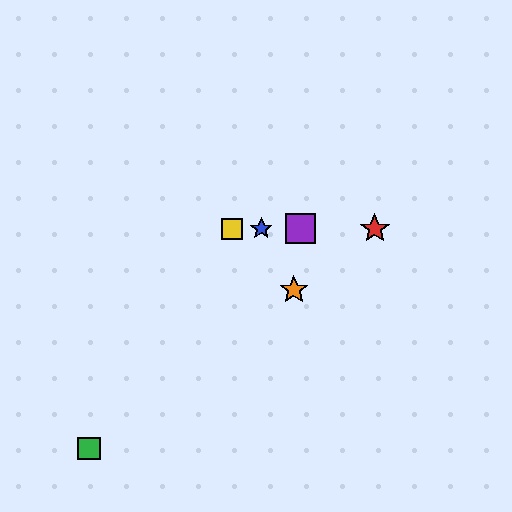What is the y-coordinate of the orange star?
The orange star is at y≈290.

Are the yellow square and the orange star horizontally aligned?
No, the yellow square is at y≈229 and the orange star is at y≈290.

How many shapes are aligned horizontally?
4 shapes (the red star, the blue star, the yellow square, the purple square) are aligned horizontally.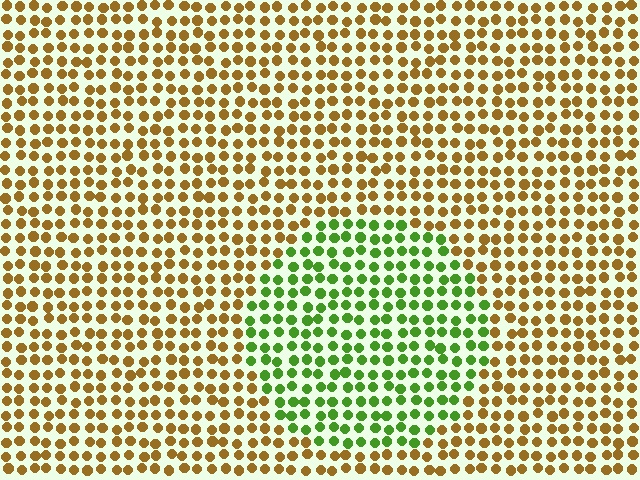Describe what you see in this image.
The image is filled with small brown elements in a uniform arrangement. A circle-shaped region is visible where the elements are tinted to a slightly different hue, forming a subtle color boundary.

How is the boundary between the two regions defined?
The boundary is defined purely by a slight shift in hue (about 66 degrees). Spacing, size, and orientation are identical on both sides.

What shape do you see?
I see a circle.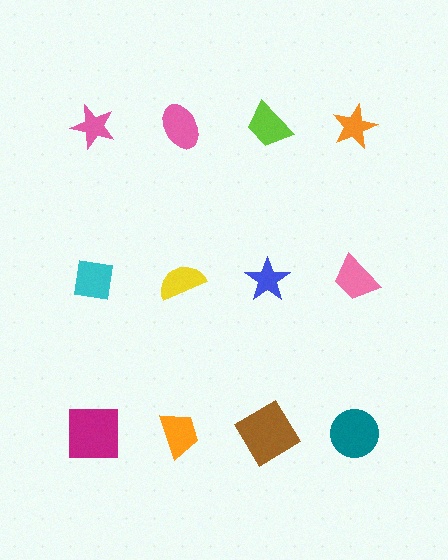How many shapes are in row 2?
4 shapes.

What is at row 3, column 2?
An orange trapezoid.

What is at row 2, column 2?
A yellow semicircle.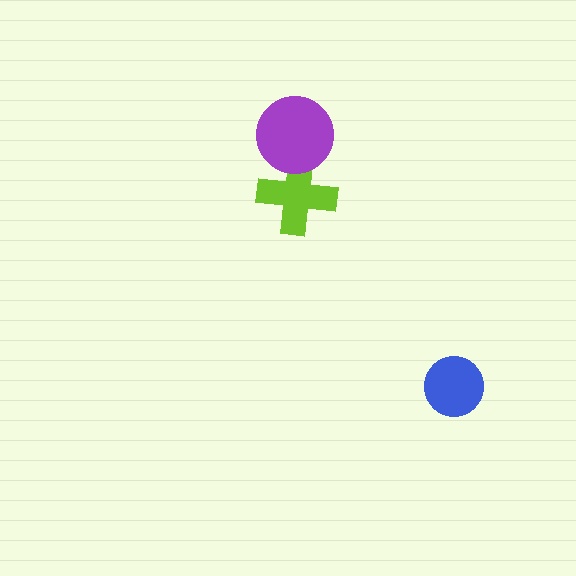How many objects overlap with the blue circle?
0 objects overlap with the blue circle.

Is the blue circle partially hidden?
No, no other shape covers it.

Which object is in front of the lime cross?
The purple circle is in front of the lime cross.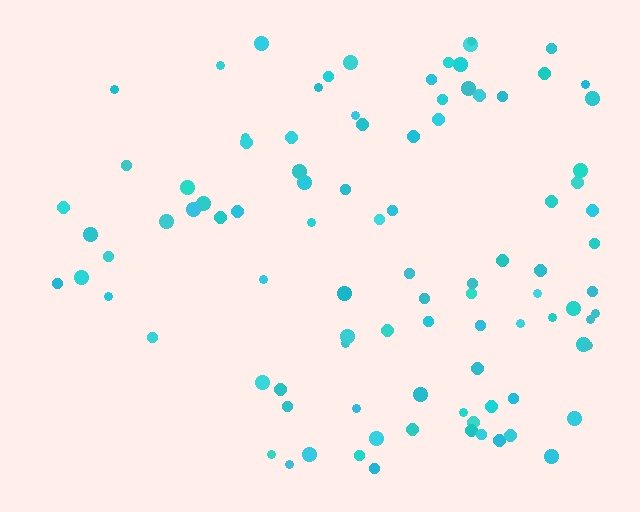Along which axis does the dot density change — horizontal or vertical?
Horizontal.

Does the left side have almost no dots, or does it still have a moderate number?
Still a moderate number, just noticeably fewer than the right.